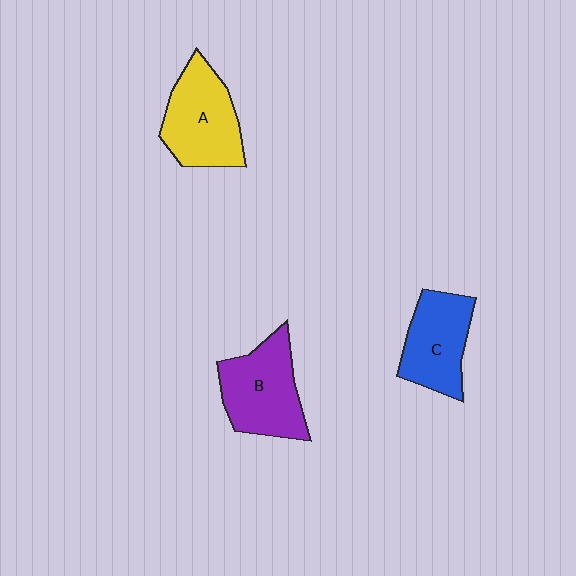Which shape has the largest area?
Shape B (purple).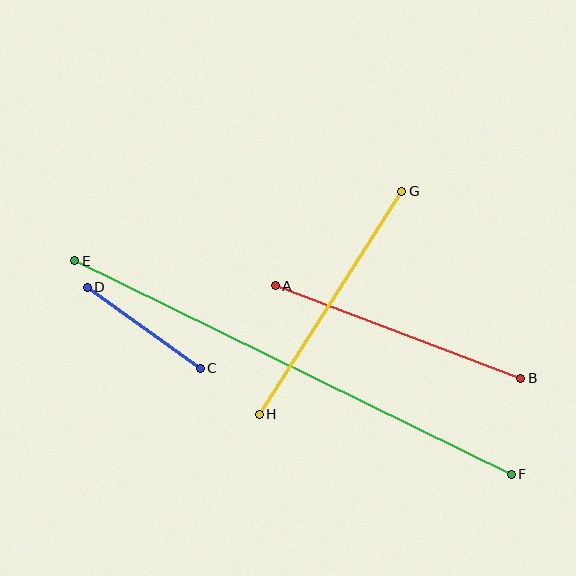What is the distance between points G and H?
The distance is approximately 265 pixels.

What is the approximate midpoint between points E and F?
The midpoint is at approximately (293, 368) pixels.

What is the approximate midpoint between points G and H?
The midpoint is at approximately (331, 303) pixels.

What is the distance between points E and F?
The distance is approximately 486 pixels.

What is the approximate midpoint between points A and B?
The midpoint is at approximately (398, 332) pixels.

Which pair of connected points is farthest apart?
Points E and F are farthest apart.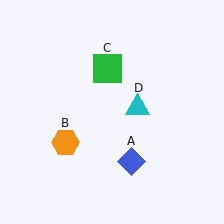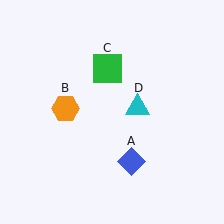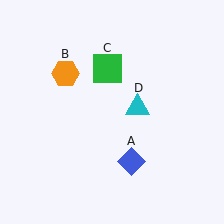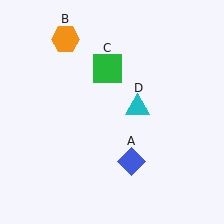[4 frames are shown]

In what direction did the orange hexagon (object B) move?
The orange hexagon (object B) moved up.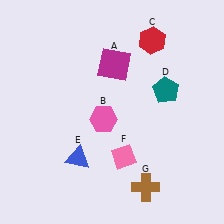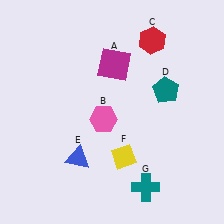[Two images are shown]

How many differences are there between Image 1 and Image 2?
There are 2 differences between the two images.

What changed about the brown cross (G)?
In Image 1, G is brown. In Image 2, it changed to teal.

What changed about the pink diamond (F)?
In Image 1, F is pink. In Image 2, it changed to yellow.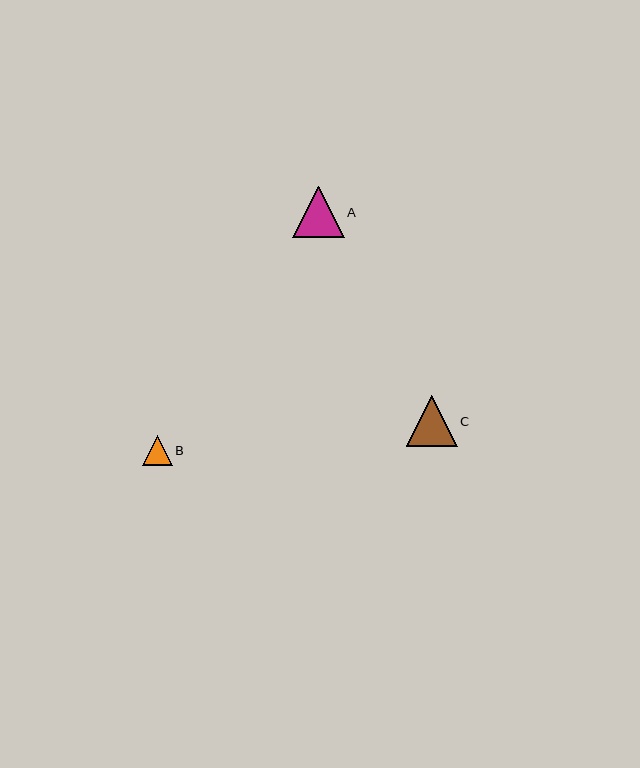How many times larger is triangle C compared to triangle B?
Triangle C is approximately 1.7 times the size of triangle B.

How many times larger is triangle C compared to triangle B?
Triangle C is approximately 1.7 times the size of triangle B.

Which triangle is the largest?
Triangle A is the largest with a size of approximately 51 pixels.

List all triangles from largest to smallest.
From largest to smallest: A, C, B.